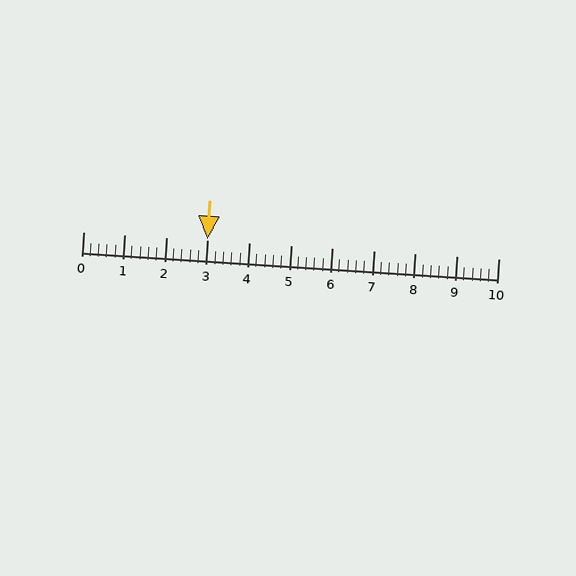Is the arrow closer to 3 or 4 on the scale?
The arrow is closer to 3.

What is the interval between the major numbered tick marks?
The major tick marks are spaced 1 units apart.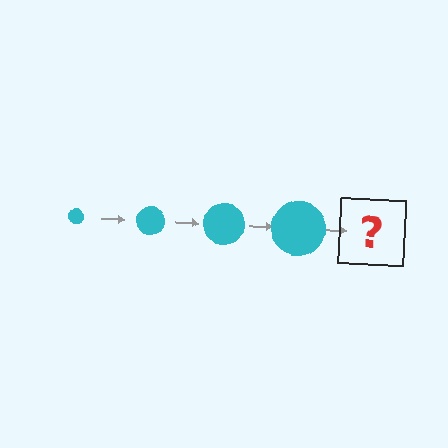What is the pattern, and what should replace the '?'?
The pattern is that the circle gets progressively larger each step. The '?' should be a cyan circle, larger than the previous one.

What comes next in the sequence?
The next element should be a cyan circle, larger than the previous one.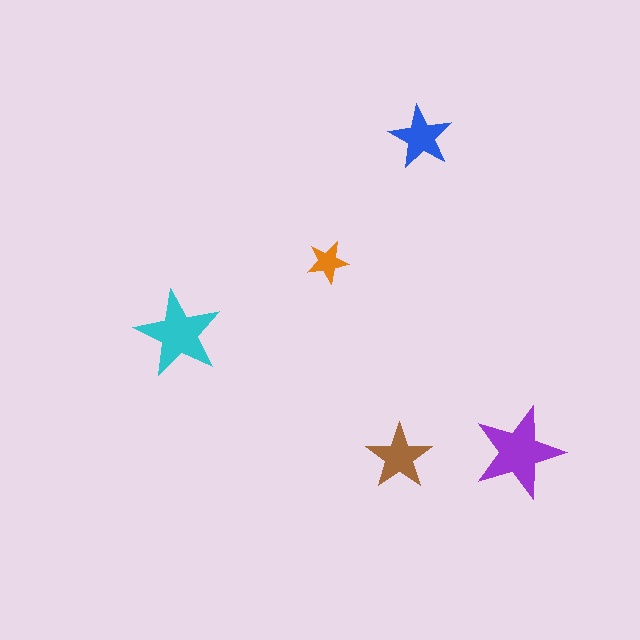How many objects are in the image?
There are 5 objects in the image.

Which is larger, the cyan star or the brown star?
The cyan one.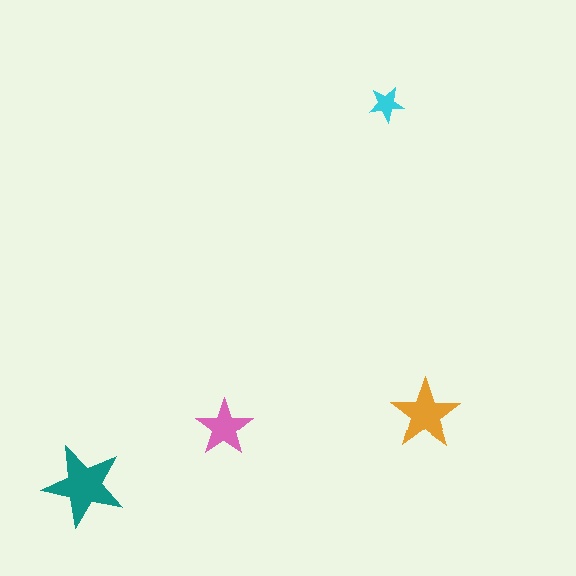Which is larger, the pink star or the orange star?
The orange one.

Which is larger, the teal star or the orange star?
The teal one.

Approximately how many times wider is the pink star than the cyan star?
About 1.5 times wider.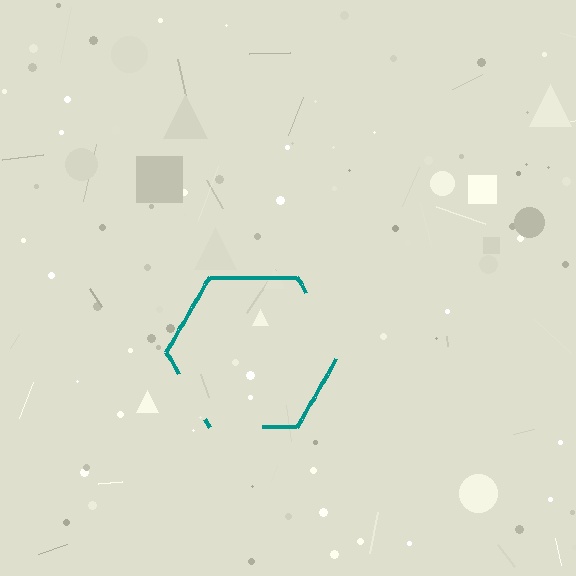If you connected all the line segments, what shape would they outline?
They would outline a hexagon.